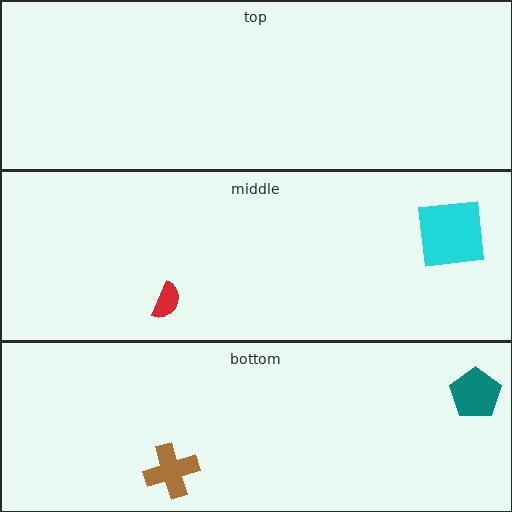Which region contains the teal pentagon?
The bottom region.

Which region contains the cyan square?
The middle region.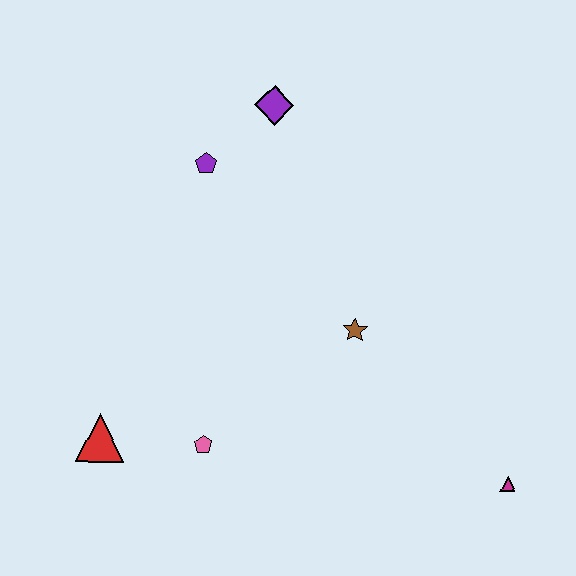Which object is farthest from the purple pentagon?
The magenta triangle is farthest from the purple pentagon.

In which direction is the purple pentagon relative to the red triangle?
The purple pentagon is above the red triangle.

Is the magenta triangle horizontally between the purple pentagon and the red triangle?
No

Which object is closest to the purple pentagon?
The purple diamond is closest to the purple pentagon.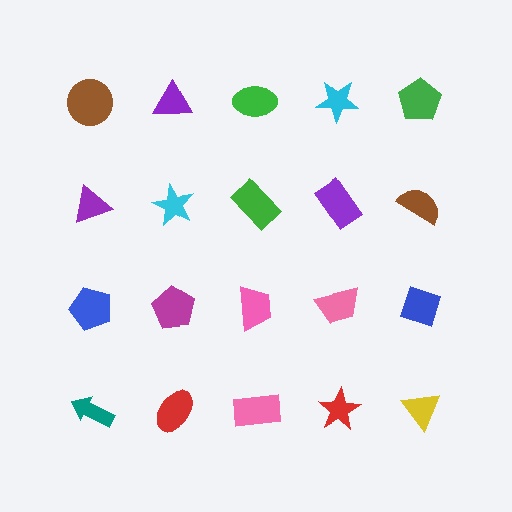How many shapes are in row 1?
5 shapes.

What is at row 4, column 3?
A pink rectangle.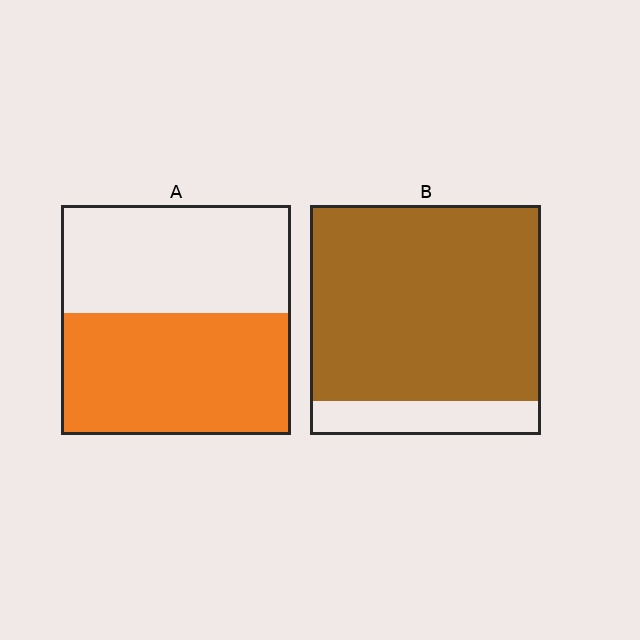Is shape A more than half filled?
Roughly half.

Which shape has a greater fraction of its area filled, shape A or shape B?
Shape B.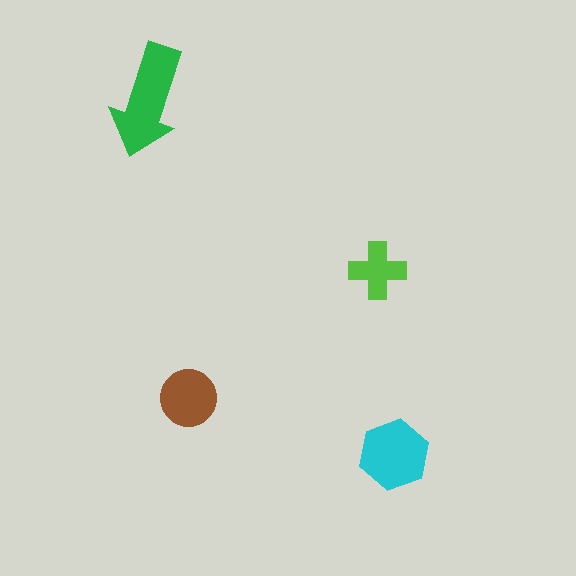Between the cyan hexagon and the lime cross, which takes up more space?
The cyan hexagon.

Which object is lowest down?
The cyan hexagon is bottommost.